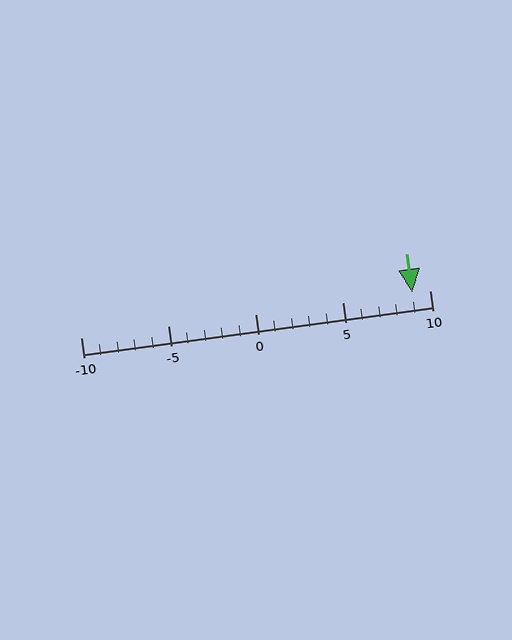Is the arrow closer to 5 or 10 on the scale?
The arrow is closer to 10.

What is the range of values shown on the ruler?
The ruler shows values from -10 to 10.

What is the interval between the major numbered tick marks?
The major tick marks are spaced 5 units apart.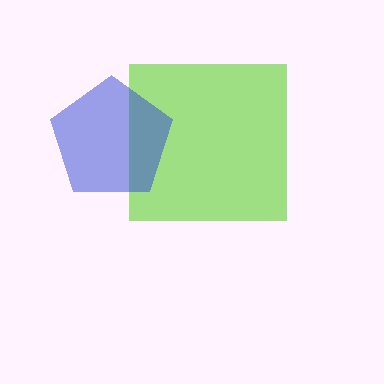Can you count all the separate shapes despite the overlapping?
Yes, there are 2 separate shapes.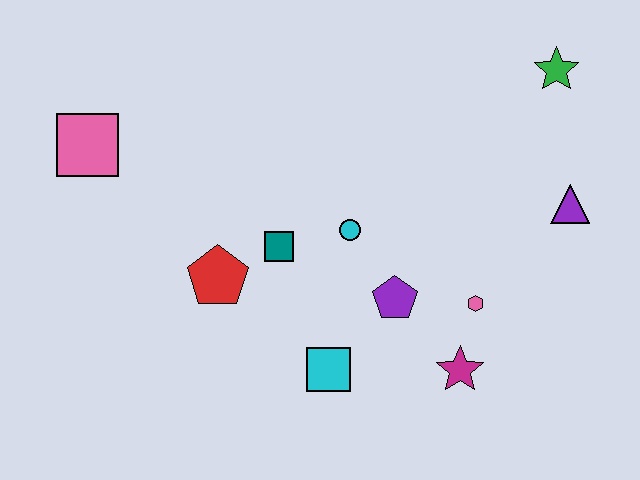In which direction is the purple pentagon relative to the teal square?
The purple pentagon is to the right of the teal square.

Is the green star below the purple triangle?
No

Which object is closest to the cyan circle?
The teal square is closest to the cyan circle.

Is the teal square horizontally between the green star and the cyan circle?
No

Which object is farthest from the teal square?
The green star is farthest from the teal square.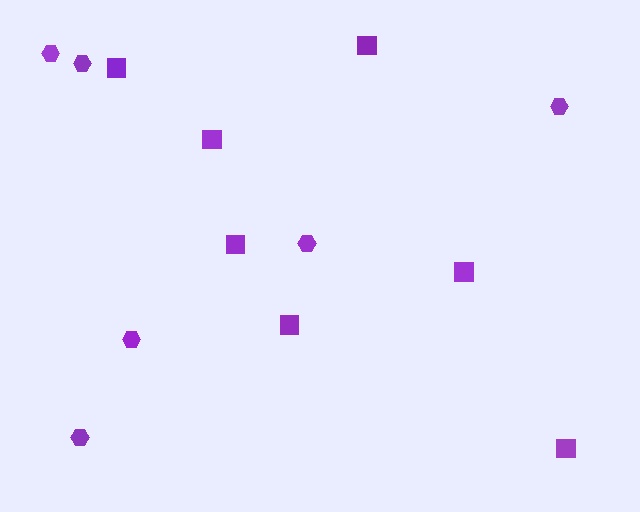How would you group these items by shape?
There are 2 groups: one group of hexagons (6) and one group of squares (7).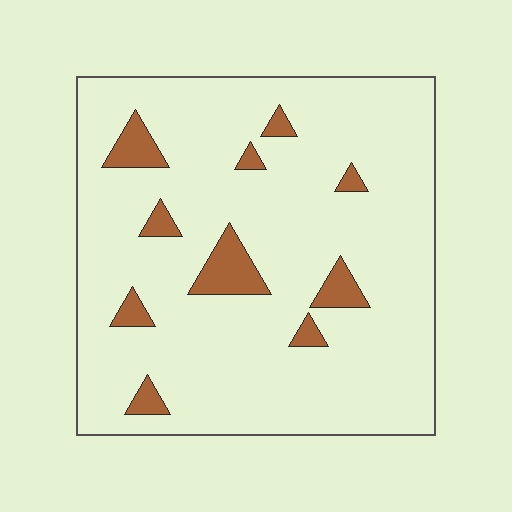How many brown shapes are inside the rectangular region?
10.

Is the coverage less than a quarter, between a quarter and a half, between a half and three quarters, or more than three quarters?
Less than a quarter.